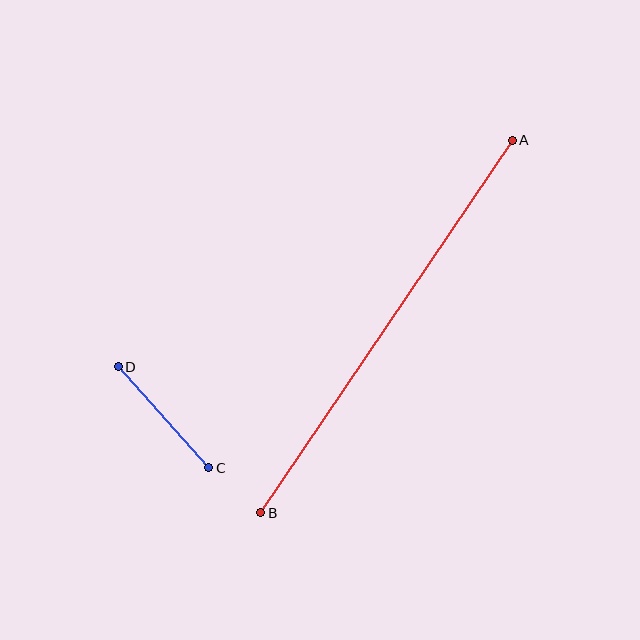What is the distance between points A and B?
The distance is approximately 449 pixels.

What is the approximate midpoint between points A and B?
The midpoint is at approximately (386, 326) pixels.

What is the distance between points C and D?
The distance is approximately 136 pixels.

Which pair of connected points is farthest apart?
Points A and B are farthest apart.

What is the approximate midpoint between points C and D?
The midpoint is at approximately (164, 417) pixels.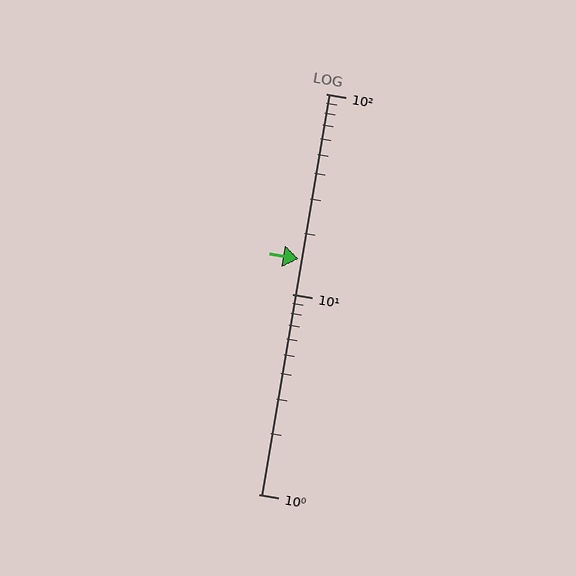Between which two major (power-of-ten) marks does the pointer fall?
The pointer is between 10 and 100.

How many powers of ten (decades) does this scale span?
The scale spans 2 decades, from 1 to 100.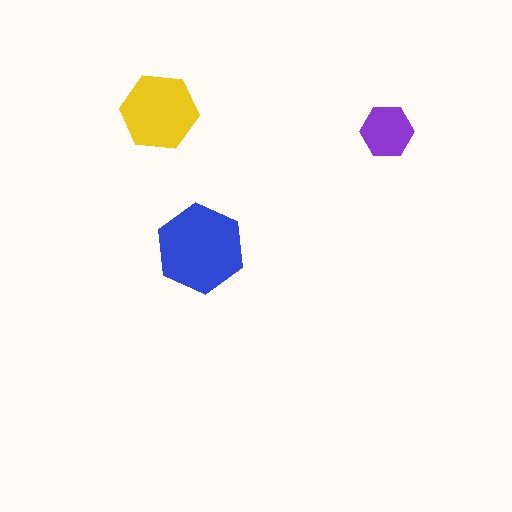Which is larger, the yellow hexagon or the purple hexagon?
The yellow one.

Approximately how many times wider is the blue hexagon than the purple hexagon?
About 1.5 times wider.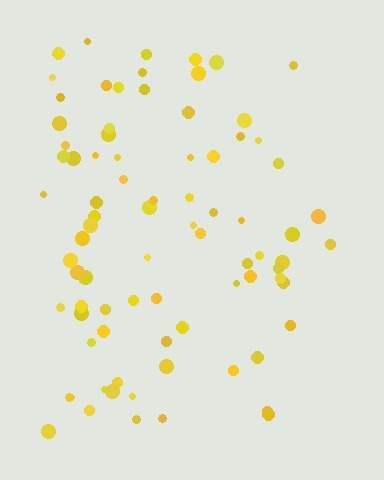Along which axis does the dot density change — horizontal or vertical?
Horizontal.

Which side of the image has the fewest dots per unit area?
The right.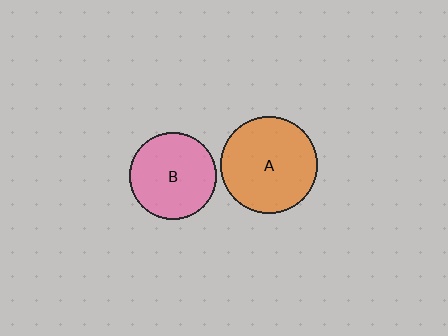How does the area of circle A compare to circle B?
Approximately 1.2 times.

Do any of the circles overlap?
No, none of the circles overlap.